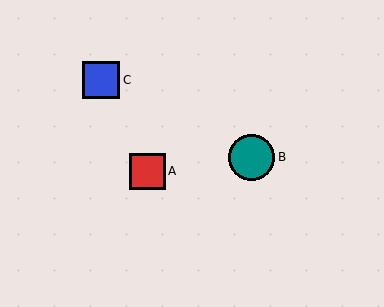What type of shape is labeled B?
Shape B is a teal circle.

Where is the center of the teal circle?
The center of the teal circle is at (252, 157).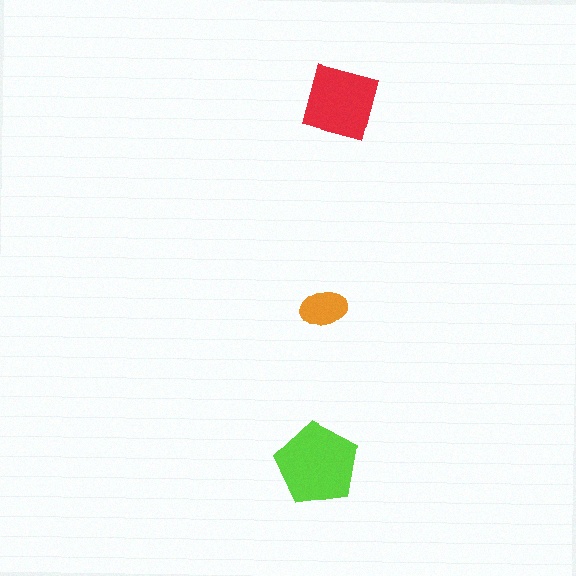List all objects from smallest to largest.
The orange ellipse, the red square, the lime pentagon.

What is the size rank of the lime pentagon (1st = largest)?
1st.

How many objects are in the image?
There are 3 objects in the image.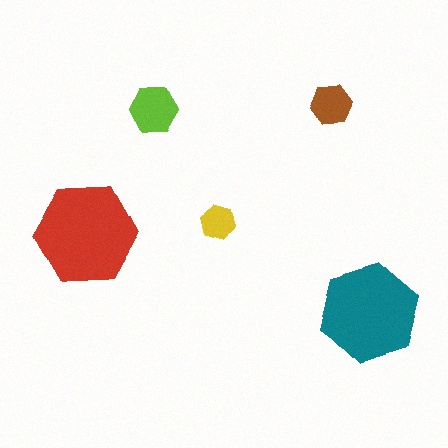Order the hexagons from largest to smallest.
the red one, the teal one, the lime one, the brown one, the yellow one.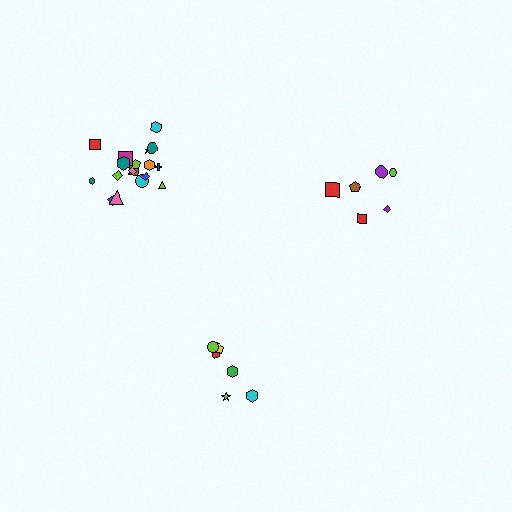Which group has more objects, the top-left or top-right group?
The top-left group.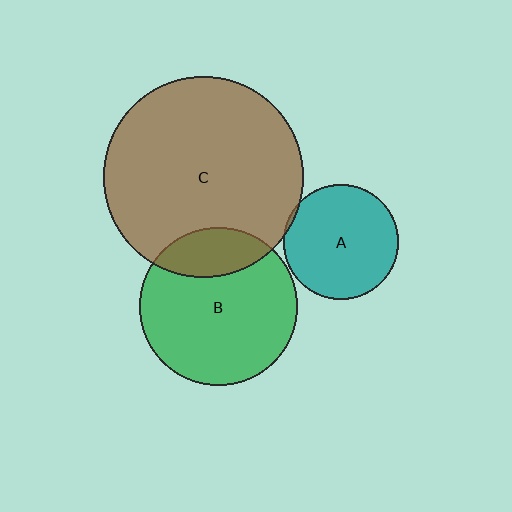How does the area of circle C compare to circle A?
Approximately 3.0 times.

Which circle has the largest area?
Circle C (brown).